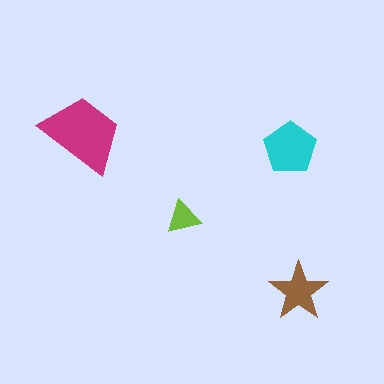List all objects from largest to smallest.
The magenta trapezoid, the cyan pentagon, the brown star, the lime triangle.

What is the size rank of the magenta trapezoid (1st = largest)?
1st.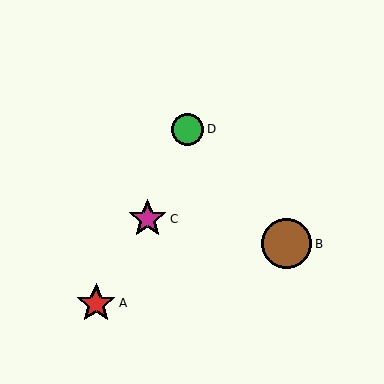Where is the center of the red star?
The center of the red star is at (96, 303).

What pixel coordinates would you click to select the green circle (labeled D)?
Click at (188, 129) to select the green circle D.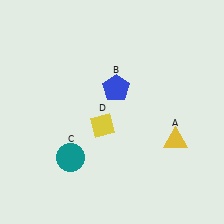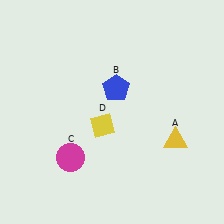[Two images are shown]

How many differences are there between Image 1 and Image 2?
There is 1 difference between the two images.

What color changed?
The circle (C) changed from teal in Image 1 to magenta in Image 2.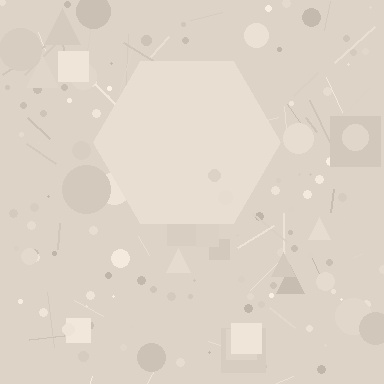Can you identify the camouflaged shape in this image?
The camouflaged shape is a hexagon.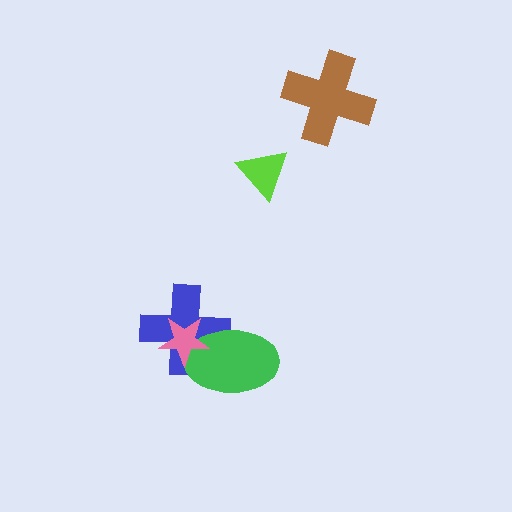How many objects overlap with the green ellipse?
2 objects overlap with the green ellipse.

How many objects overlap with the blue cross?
2 objects overlap with the blue cross.